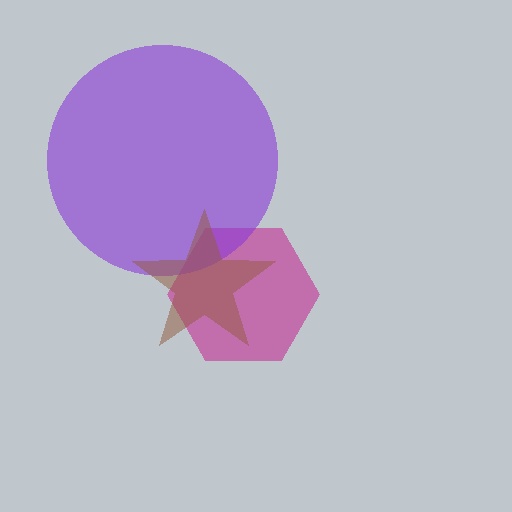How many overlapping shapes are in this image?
There are 3 overlapping shapes in the image.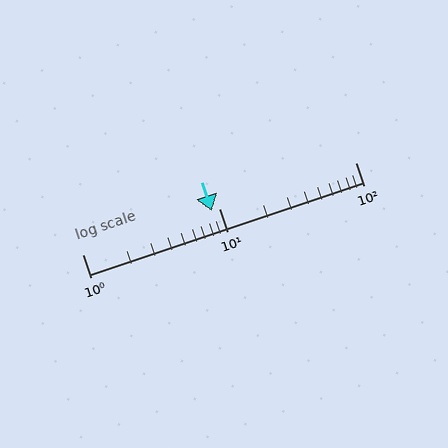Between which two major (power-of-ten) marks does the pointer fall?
The pointer is between 1 and 10.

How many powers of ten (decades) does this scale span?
The scale spans 2 decades, from 1 to 100.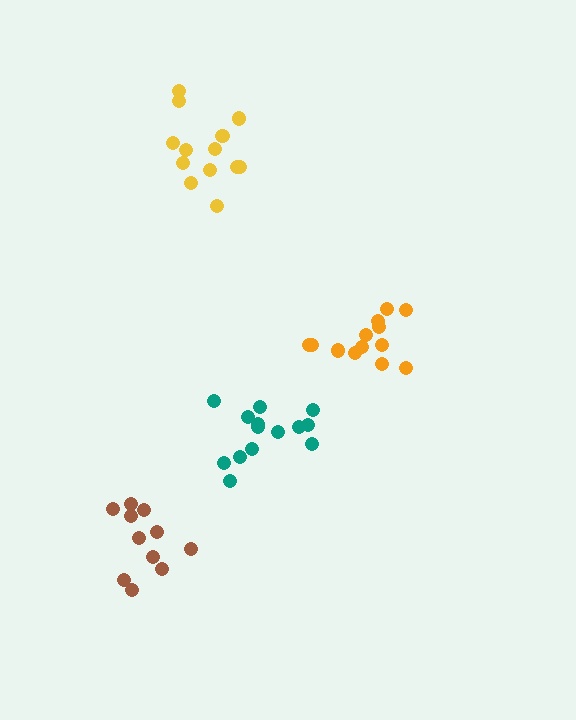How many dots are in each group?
Group 1: 11 dots, Group 2: 13 dots, Group 3: 14 dots, Group 4: 14 dots (52 total).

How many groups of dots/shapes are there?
There are 4 groups.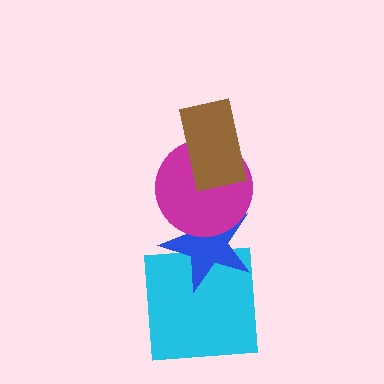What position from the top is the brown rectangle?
The brown rectangle is 1st from the top.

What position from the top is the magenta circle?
The magenta circle is 2nd from the top.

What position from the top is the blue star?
The blue star is 3rd from the top.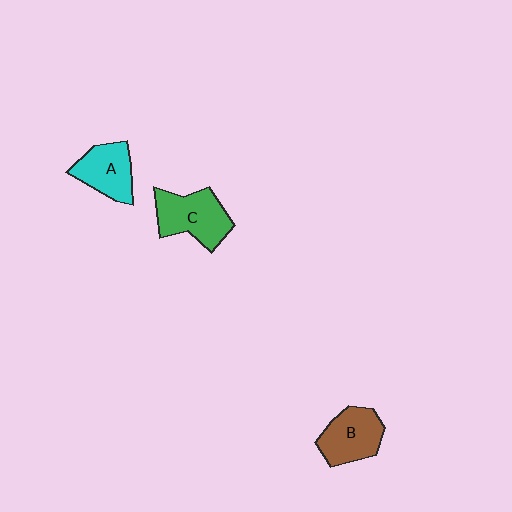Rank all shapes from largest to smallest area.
From largest to smallest: C (green), B (brown), A (cyan).